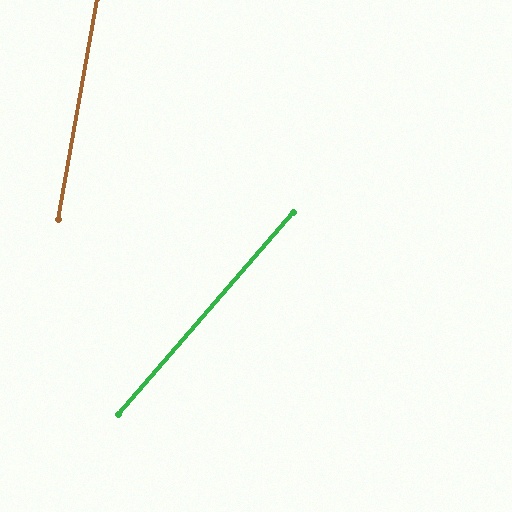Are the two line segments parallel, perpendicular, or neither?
Neither parallel nor perpendicular — they differ by about 31°.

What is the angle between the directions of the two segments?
Approximately 31 degrees.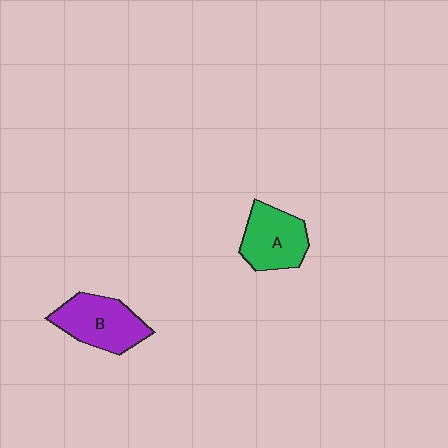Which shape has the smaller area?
Shape A (green).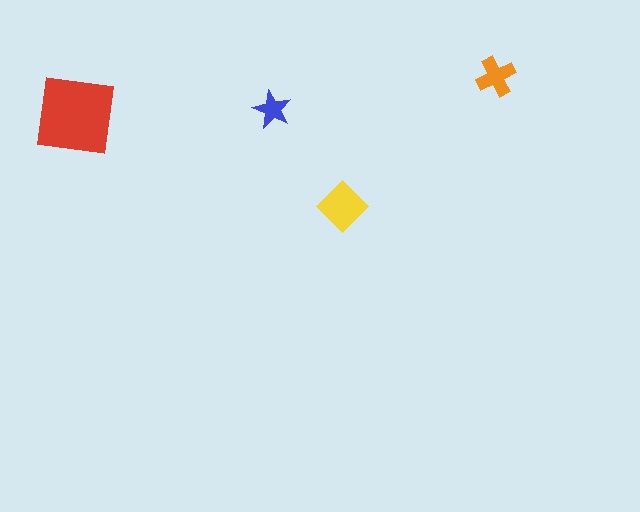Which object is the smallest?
The blue star.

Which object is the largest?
The red square.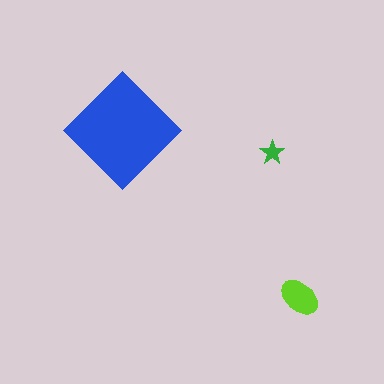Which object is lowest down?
The lime ellipse is bottommost.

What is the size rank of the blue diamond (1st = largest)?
1st.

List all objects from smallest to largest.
The green star, the lime ellipse, the blue diamond.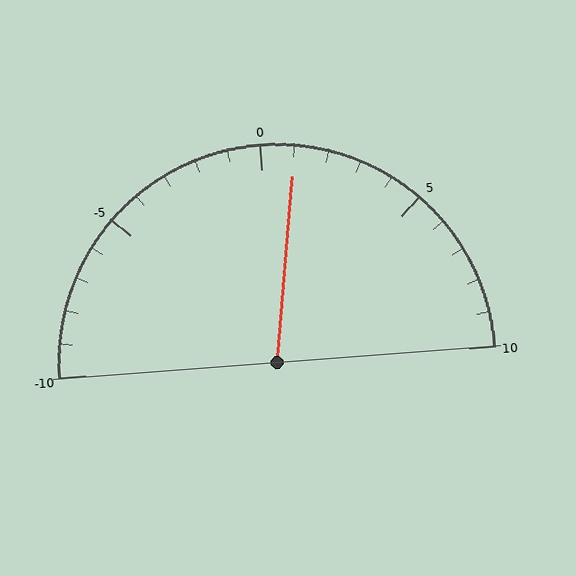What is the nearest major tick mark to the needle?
The nearest major tick mark is 0.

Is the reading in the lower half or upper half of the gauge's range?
The reading is in the upper half of the range (-10 to 10).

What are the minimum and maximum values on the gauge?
The gauge ranges from -10 to 10.